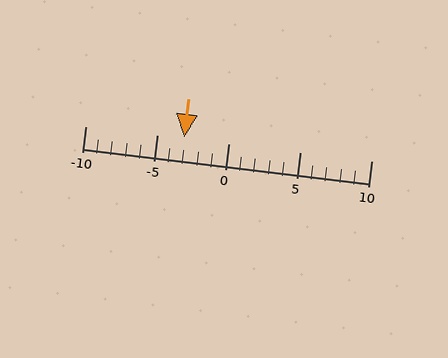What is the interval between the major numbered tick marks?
The major tick marks are spaced 5 units apart.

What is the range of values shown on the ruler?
The ruler shows values from -10 to 10.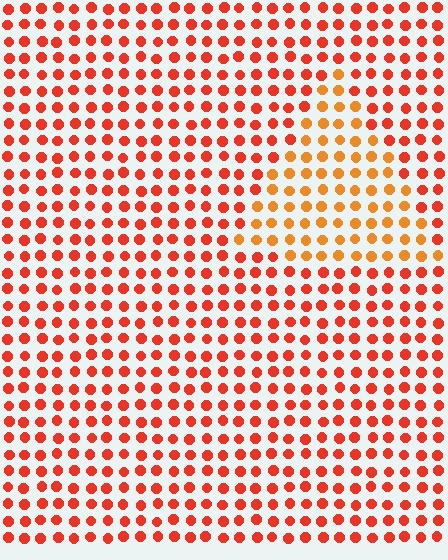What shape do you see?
I see a triangle.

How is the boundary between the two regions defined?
The boundary is defined purely by a slight shift in hue (about 27 degrees). Spacing, size, and orientation are identical on both sides.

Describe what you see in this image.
The image is filled with small red elements in a uniform arrangement. A triangle-shaped region is visible where the elements are tinted to a slightly different hue, forming a subtle color boundary.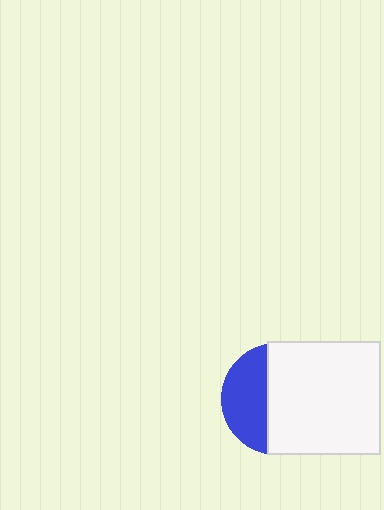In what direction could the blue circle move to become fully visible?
The blue circle could move left. That would shift it out from behind the white square entirely.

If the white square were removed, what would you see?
You would see the complete blue circle.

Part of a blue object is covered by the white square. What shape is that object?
It is a circle.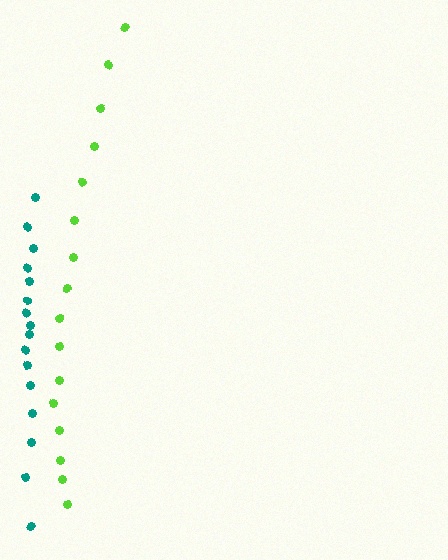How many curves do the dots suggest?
There are 2 distinct paths.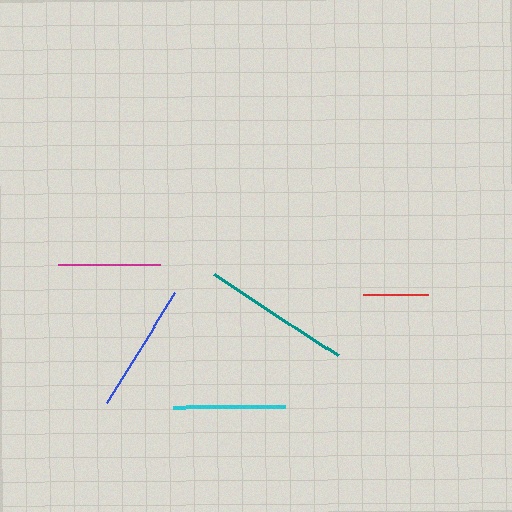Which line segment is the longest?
The teal line is the longest at approximately 149 pixels.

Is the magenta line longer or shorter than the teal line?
The teal line is longer than the magenta line.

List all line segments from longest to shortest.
From longest to shortest: teal, blue, cyan, magenta, red.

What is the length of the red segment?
The red segment is approximately 64 pixels long.